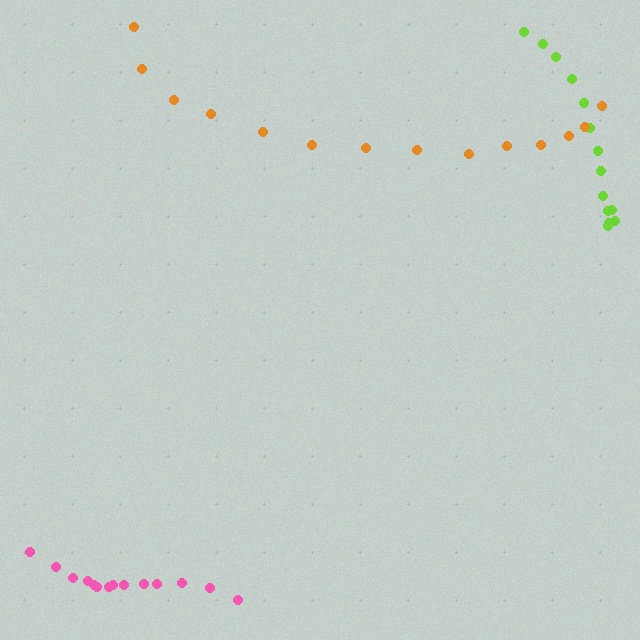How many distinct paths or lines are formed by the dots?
There are 3 distinct paths.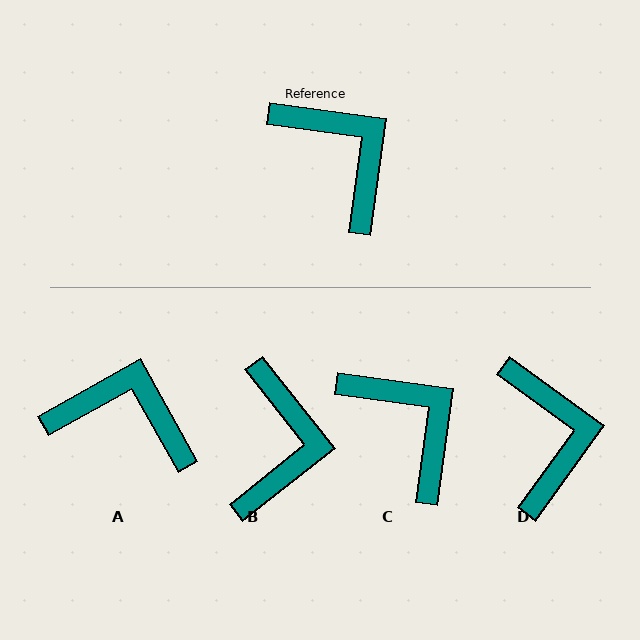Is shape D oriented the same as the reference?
No, it is off by about 28 degrees.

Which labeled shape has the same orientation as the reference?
C.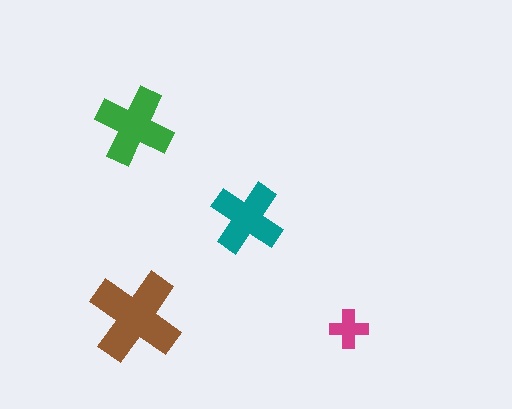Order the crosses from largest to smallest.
the brown one, the green one, the teal one, the magenta one.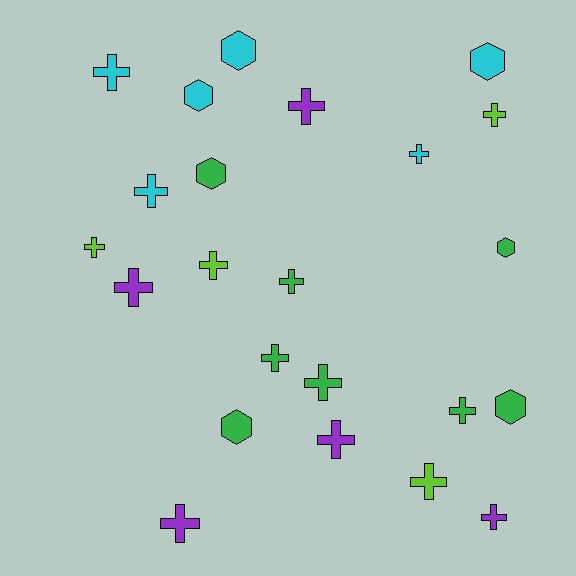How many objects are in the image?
There are 23 objects.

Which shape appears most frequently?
Cross, with 16 objects.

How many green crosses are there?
There are 4 green crosses.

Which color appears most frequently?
Green, with 8 objects.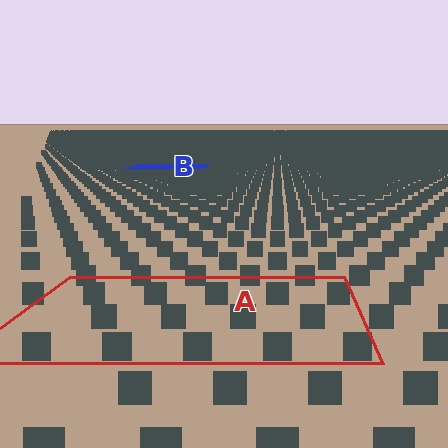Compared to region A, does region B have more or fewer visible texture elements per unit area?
Region B has more texture elements per unit area — they are packed more densely because it is farther away.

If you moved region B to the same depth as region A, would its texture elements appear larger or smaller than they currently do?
They would appear larger. At a closer depth, the same texture elements are projected at a bigger on-screen size.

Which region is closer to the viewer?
Region A is closer. The texture elements there are larger and more spread out.